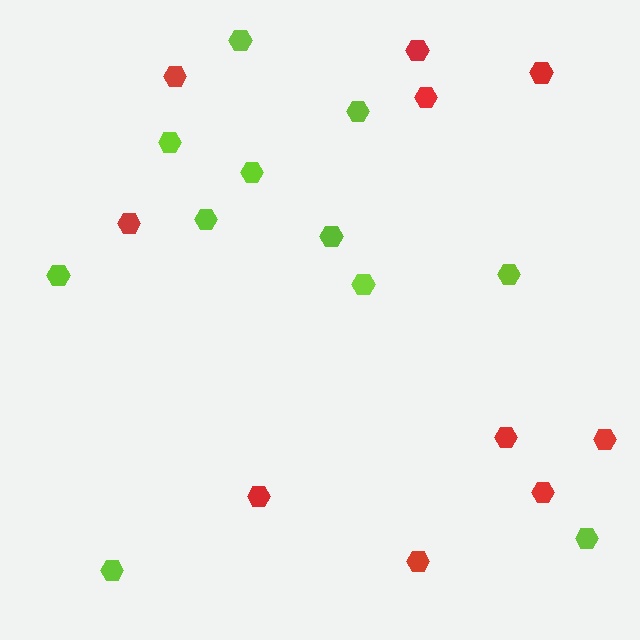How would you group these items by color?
There are 2 groups: one group of lime hexagons (11) and one group of red hexagons (10).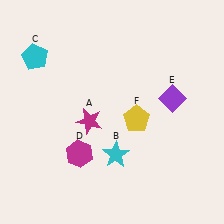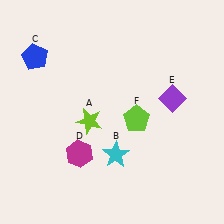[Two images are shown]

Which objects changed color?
A changed from magenta to lime. C changed from cyan to blue. F changed from yellow to lime.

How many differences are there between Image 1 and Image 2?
There are 3 differences between the two images.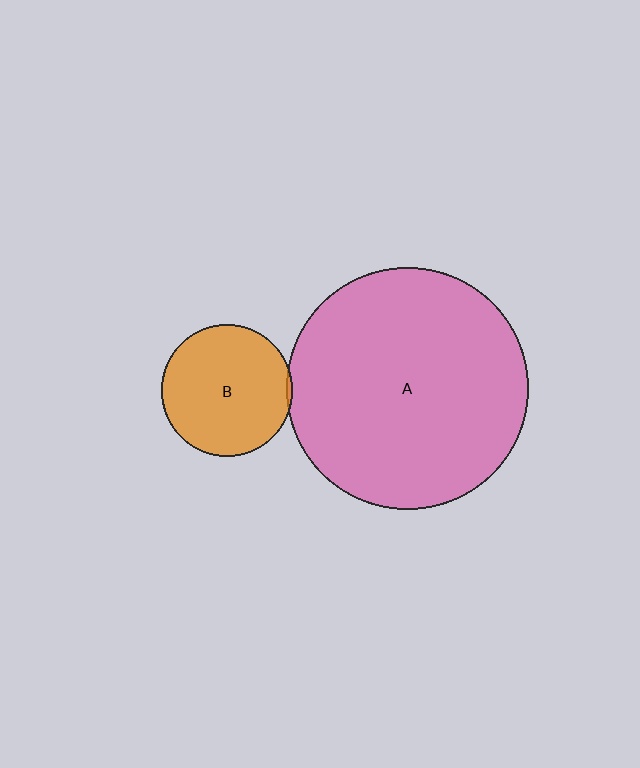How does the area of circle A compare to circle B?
Approximately 3.4 times.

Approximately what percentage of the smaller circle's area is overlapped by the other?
Approximately 5%.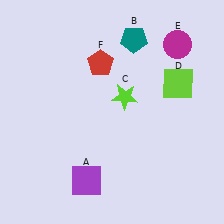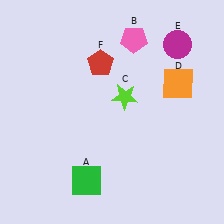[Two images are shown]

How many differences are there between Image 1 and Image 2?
There are 3 differences between the two images.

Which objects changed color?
A changed from purple to green. B changed from teal to pink. D changed from lime to orange.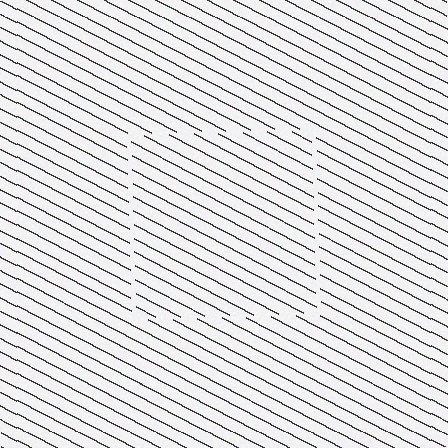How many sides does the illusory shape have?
4 sides — the line-ends trace a square.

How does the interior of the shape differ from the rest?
The interior of the shape contains the same grating, shifted by half a period — the contour is defined by the phase discontinuity where line-ends from the inner and outer gratings abut.